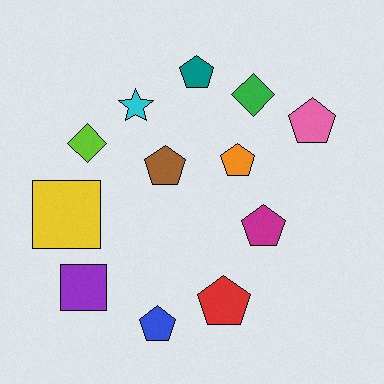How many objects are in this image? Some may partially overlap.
There are 12 objects.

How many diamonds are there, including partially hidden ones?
There are 2 diamonds.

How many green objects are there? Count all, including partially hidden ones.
There is 1 green object.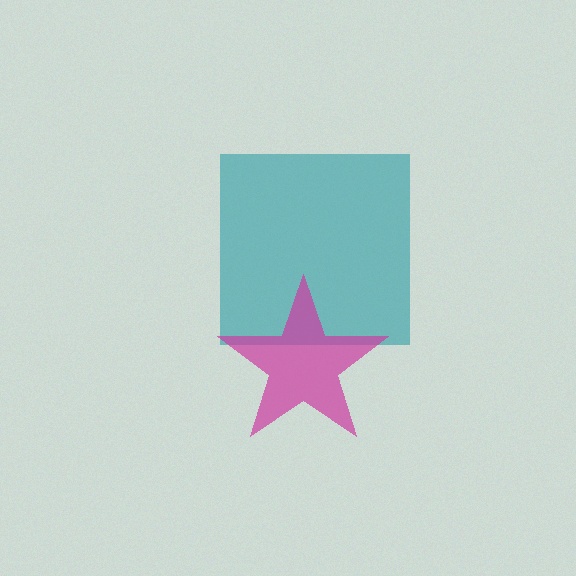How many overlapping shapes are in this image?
There are 2 overlapping shapes in the image.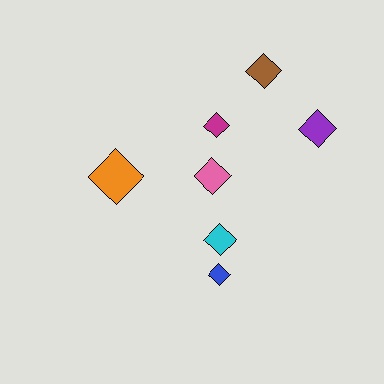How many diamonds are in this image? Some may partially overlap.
There are 7 diamonds.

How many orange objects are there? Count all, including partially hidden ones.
There is 1 orange object.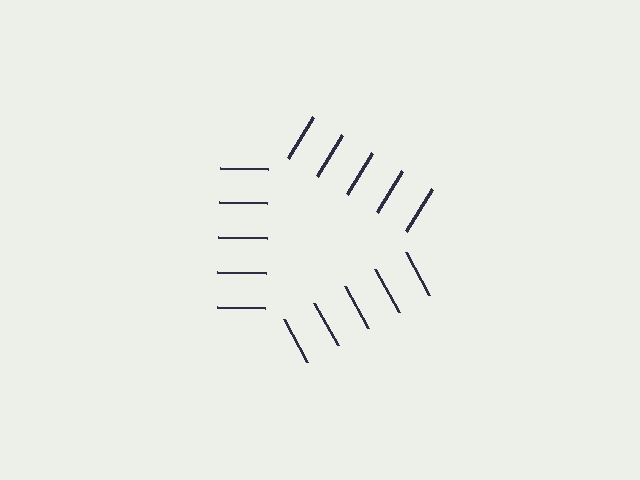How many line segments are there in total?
15 — 5 along each of the 3 edges.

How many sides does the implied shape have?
3 sides — the line-ends trace a triangle.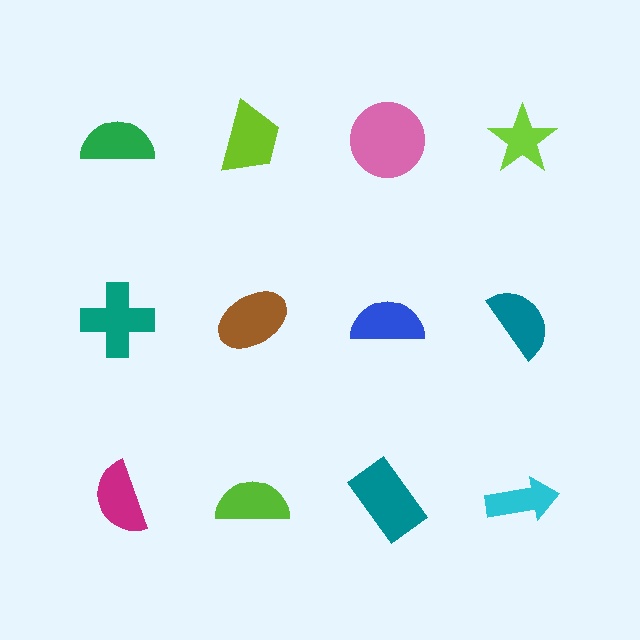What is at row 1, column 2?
A lime trapezoid.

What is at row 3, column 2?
A lime semicircle.